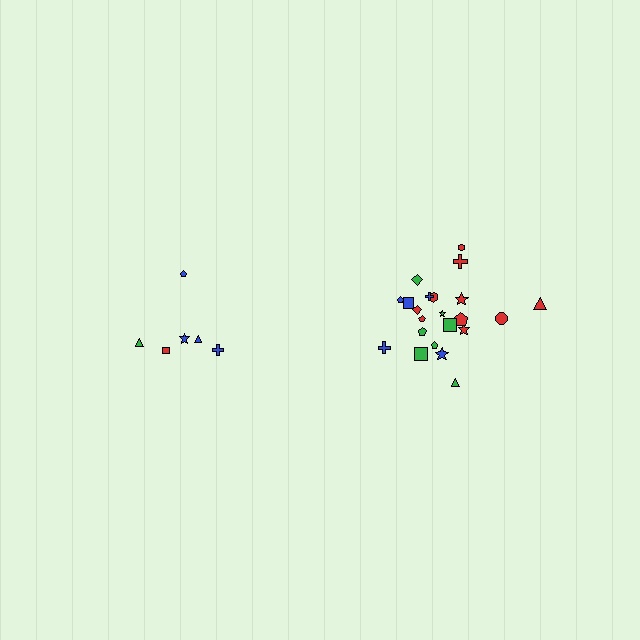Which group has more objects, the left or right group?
The right group.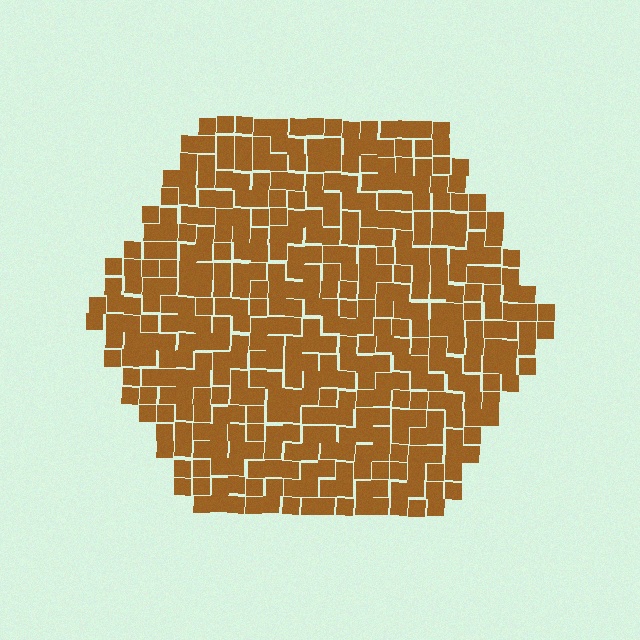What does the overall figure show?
The overall figure shows a hexagon.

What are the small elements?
The small elements are squares.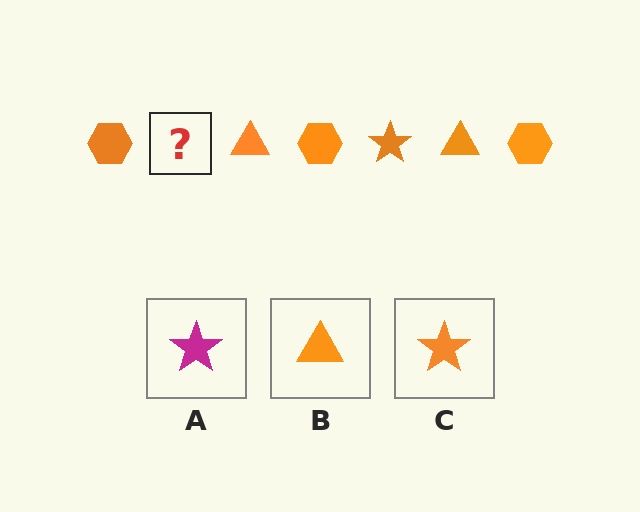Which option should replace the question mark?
Option C.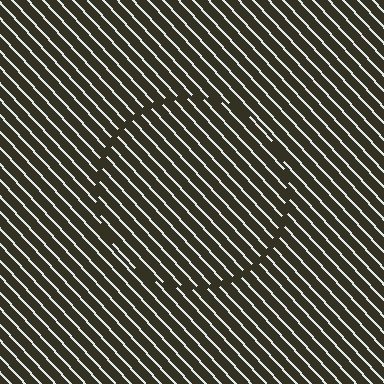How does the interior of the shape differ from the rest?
The interior of the shape contains the same grating, shifted by half a period — the contour is defined by the phase discontinuity where line-ends from the inner and outer gratings abut.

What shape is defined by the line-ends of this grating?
An illusory circle. The interior of the shape contains the same grating, shifted by half a period — the contour is defined by the phase discontinuity where line-ends from the inner and outer gratings abut.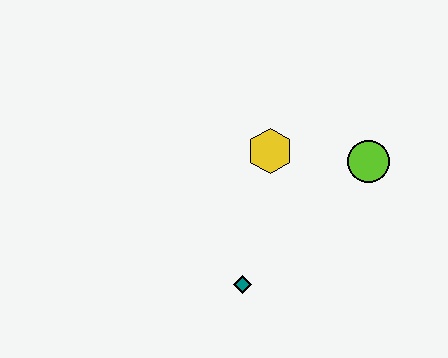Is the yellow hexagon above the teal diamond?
Yes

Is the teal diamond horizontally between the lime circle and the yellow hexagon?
No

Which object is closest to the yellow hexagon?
The lime circle is closest to the yellow hexagon.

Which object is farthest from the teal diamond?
The lime circle is farthest from the teal diamond.